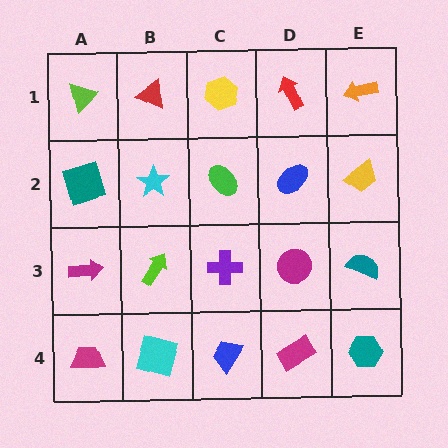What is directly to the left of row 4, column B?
A magenta trapezoid.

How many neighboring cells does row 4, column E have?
2.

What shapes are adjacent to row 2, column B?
A red triangle (row 1, column B), a lime arrow (row 3, column B), a teal square (row 2, column A), a green ellipse (row 2, column C).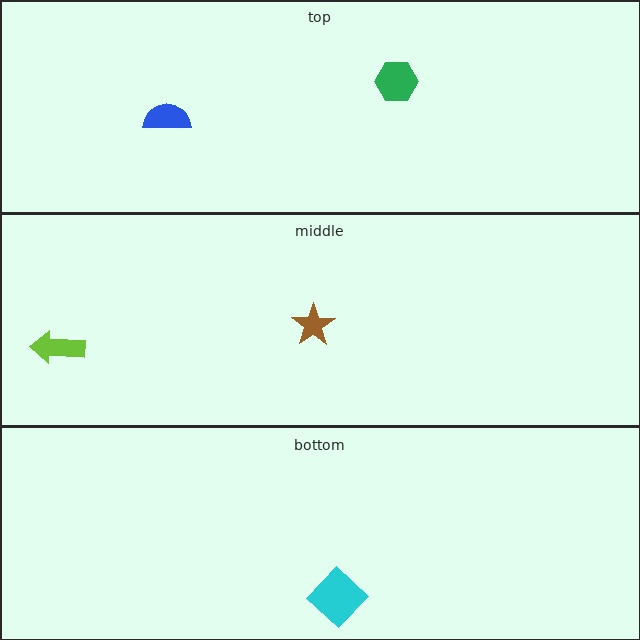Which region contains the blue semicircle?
The top region.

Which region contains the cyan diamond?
The bottom region.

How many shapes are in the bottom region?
1.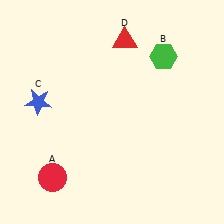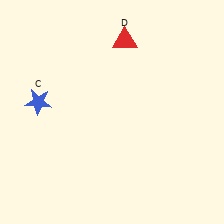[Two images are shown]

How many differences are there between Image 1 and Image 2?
There are 2 differences between the two images.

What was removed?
The green hexagon (B), the red circle (A) were removed in Image 2.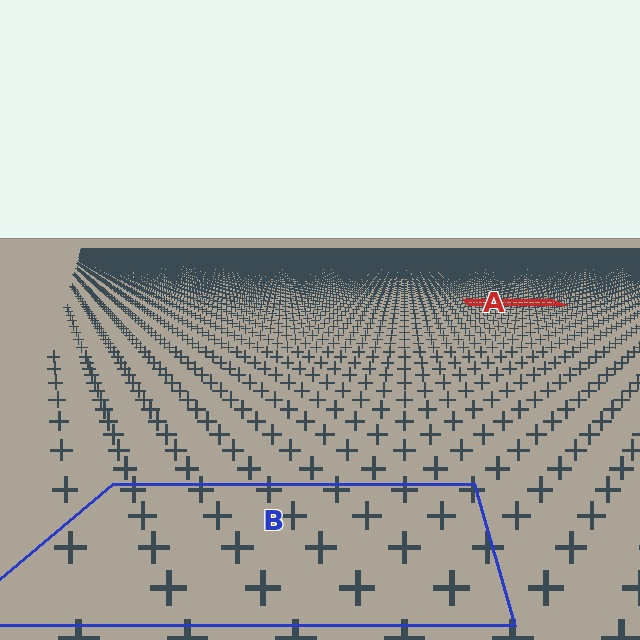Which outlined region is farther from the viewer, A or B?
Region A is farther from the viewer — the texture elements inside it appear smaller and more densely packed.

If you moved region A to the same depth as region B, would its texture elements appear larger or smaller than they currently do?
They would appear larger. At a closer depth, the same texture elements are projected at a bigger on-screen size.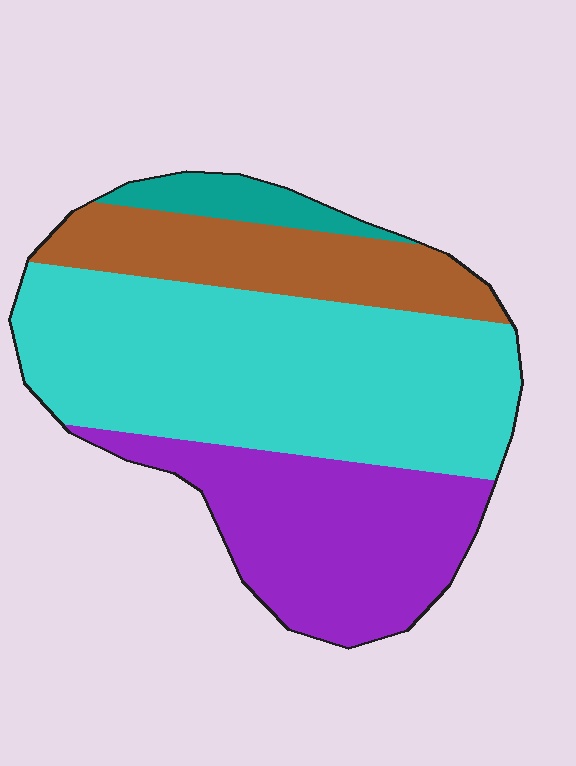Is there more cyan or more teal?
Cyan.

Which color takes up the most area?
Cyan, at roughly 50%.